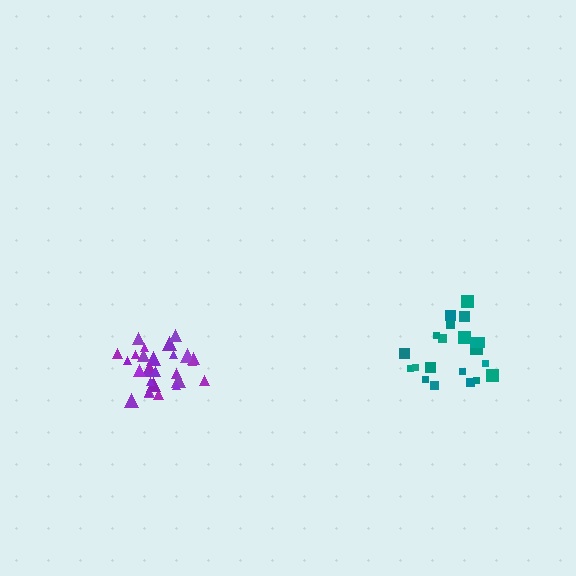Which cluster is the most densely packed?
Purple.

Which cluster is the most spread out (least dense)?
Teal.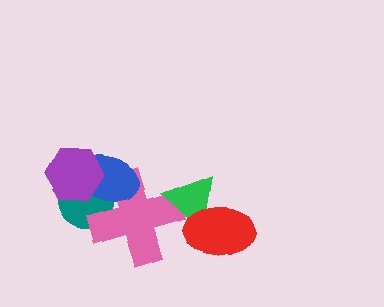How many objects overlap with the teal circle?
3 objects overlap with the teal circle.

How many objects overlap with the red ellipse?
1 object overlaps with the red ellipse.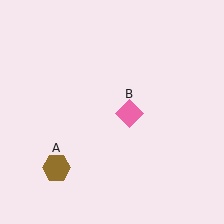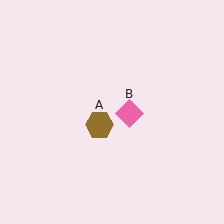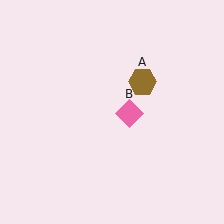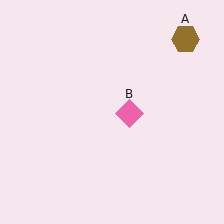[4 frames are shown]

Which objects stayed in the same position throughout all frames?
Pink diamond (object B) remained stationary.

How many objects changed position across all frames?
1 object changed position: brown hexagon (object A).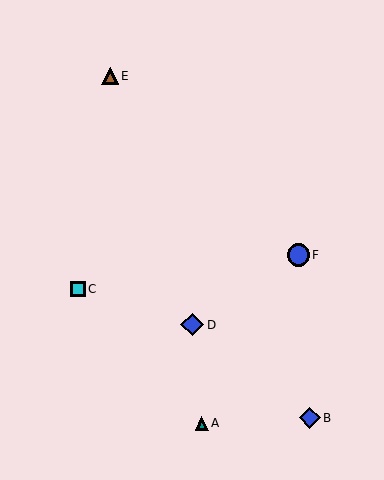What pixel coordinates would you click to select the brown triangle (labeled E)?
Click at (110, 76) to select the brown triangle E.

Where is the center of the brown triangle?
The center of the brown triangle is at (110, 76).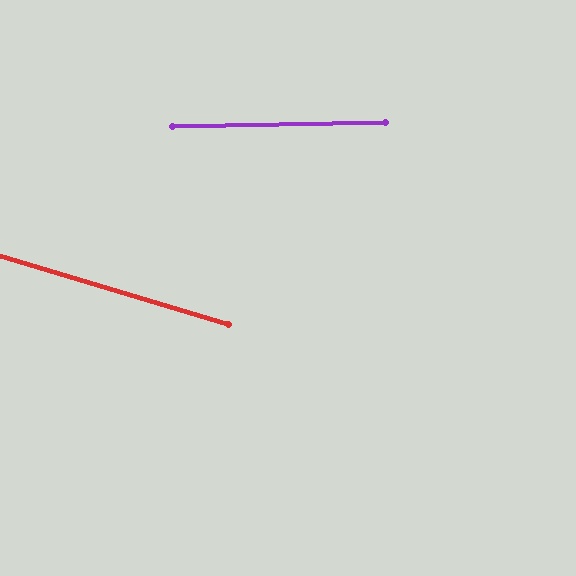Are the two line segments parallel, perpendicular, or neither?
Neither parallel nor perpendicular — they differ by about 18°.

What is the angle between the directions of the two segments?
Approximately 18 degrees.